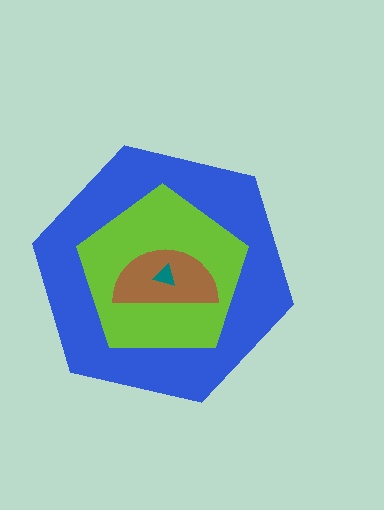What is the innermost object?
The teal triangle.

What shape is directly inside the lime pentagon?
The brown semicircle.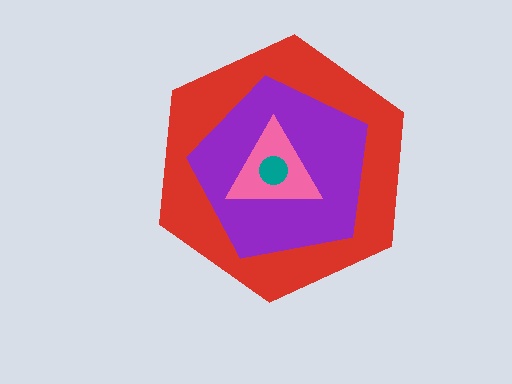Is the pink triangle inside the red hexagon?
Yes.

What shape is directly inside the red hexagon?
The purple pentagon.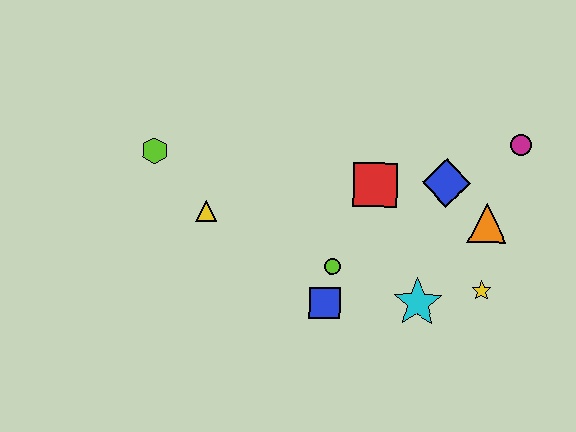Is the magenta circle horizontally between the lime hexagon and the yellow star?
No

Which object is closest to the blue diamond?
The orange triangle is closest to the blue diamond.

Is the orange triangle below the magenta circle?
Yes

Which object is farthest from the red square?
The lime hexagon is farthest from the red square.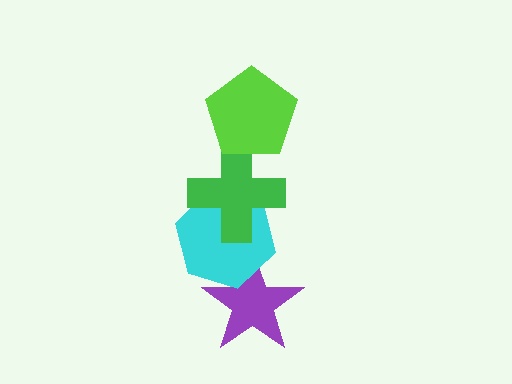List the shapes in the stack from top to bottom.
From top to bottom: the lime pentagon, the green cross, the cyan hexagon, the purple star.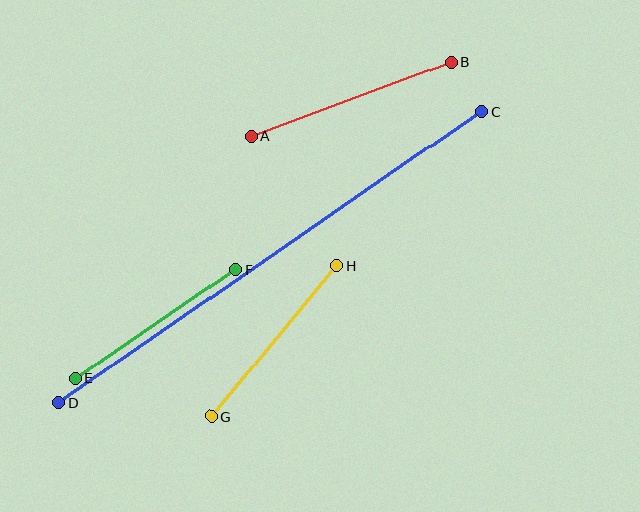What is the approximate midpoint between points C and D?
The midpoint is at approximately (270, 257) pixels.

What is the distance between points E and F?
The distance is approximately 194 pixels.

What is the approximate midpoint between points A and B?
The midpoint is at approximately (351, 99) pixels.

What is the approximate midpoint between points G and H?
The midpoint is at approximately (274, 341) pixels.